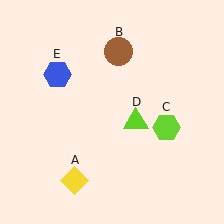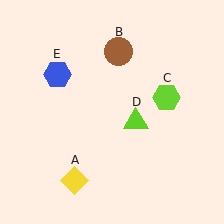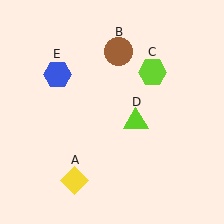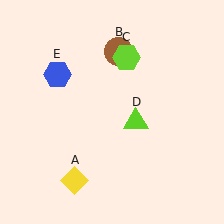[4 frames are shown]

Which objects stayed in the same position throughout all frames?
Yellow diamond (object A) and brown circle (object B) and lime triangle (object D) and blue hexagon (object E) remained stationary.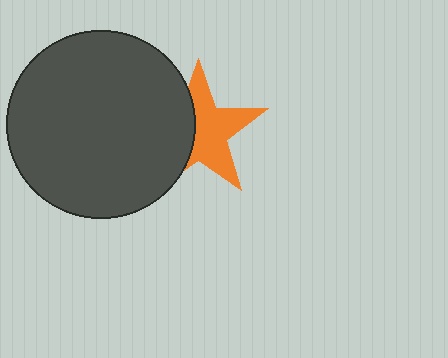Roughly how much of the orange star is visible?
About half of it is visible (roughly 59%).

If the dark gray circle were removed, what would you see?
You would see the complete orange star.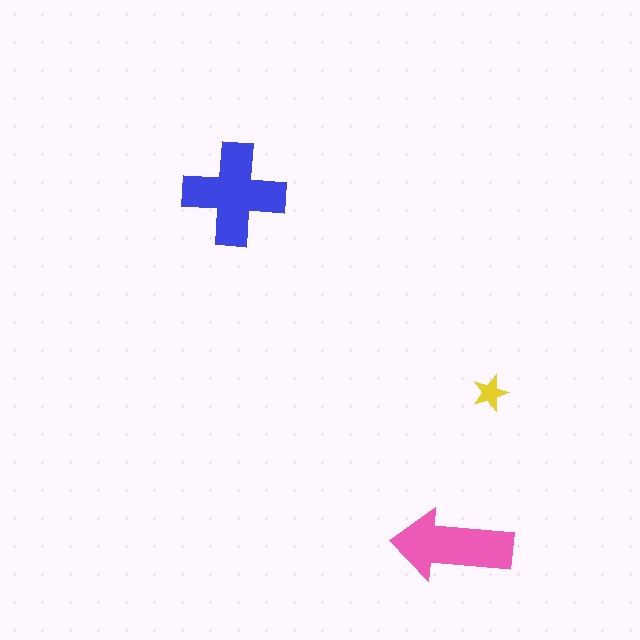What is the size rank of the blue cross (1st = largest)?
1st.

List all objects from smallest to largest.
The yellow star, the pink arrow, the blue cross.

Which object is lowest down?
The pink arrow is bottommost.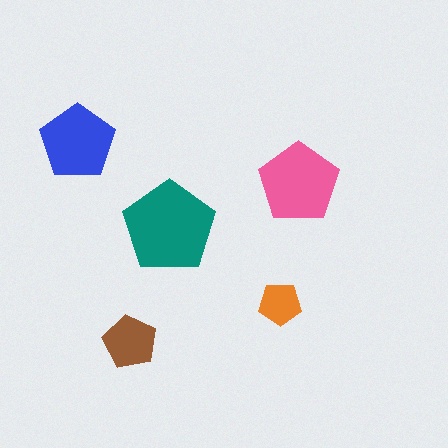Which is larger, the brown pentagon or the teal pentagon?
The teal one.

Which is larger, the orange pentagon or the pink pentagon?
The pink one.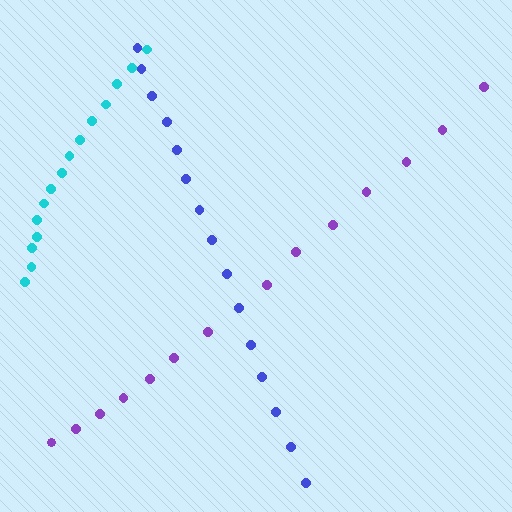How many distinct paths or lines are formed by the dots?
There are 3 distinct paths.